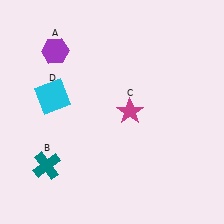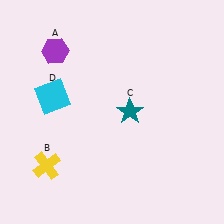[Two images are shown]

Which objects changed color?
B changed from teal to yellow. C changed from magenta to teal.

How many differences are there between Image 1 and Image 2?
There are 2 differences between the two images.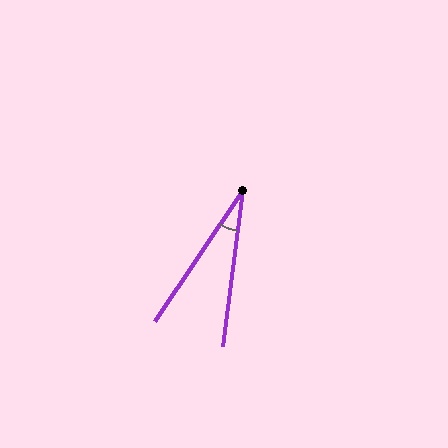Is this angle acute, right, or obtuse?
It is acute.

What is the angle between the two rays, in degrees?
Approximately 26 degrees.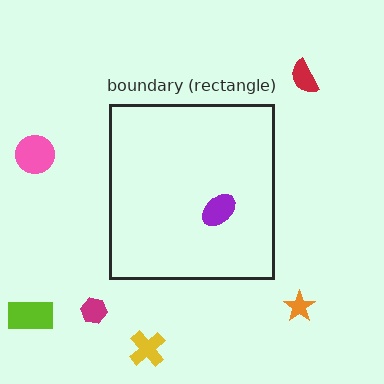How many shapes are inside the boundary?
1 inside, 6 outside.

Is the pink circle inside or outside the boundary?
Outside.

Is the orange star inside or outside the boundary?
Outside.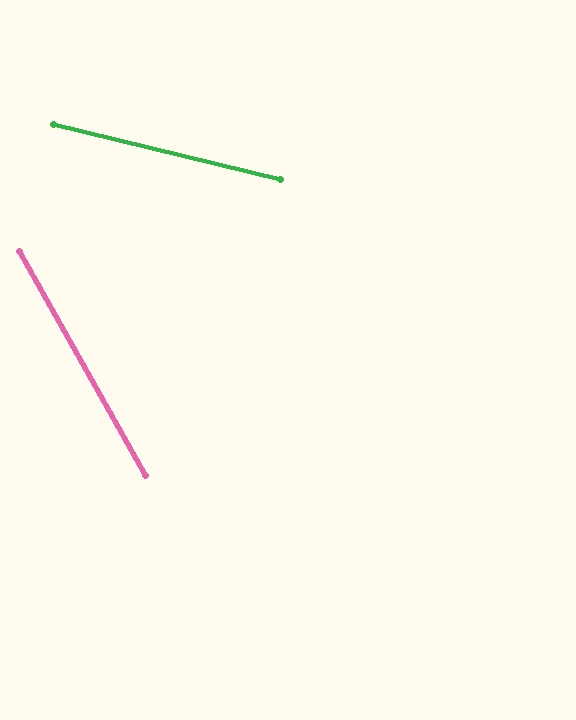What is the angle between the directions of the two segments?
Approximately 47 degrees.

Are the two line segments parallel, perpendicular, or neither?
Neither parallel nor perpendicular — they differ by about 47°.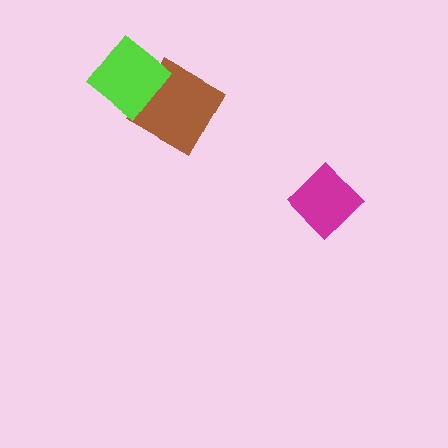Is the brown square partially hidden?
Yes, it is partially covered by another shape.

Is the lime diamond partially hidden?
No, no other shape covers it.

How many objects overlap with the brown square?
1 object overlaps with the brown square.